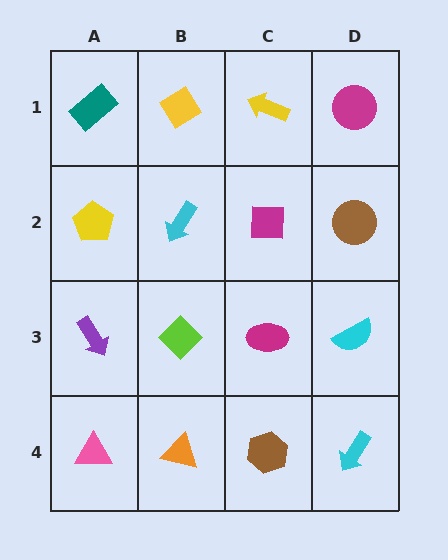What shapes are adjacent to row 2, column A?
A teal rectangle (row 1, column A), a purple arrow (row 3, column A), a cyan arrow (row 2, column B).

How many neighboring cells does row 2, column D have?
3.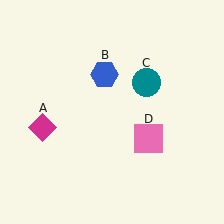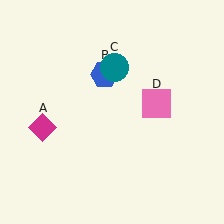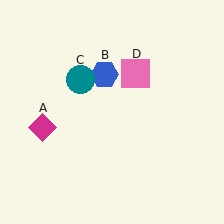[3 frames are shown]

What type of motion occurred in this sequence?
The teal circle (object C), pink square (object D) rotated counterclockwise around the center of the scene.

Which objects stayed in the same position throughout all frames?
Magenta diamond (object A) and blue hexagon (object B) remained stationary.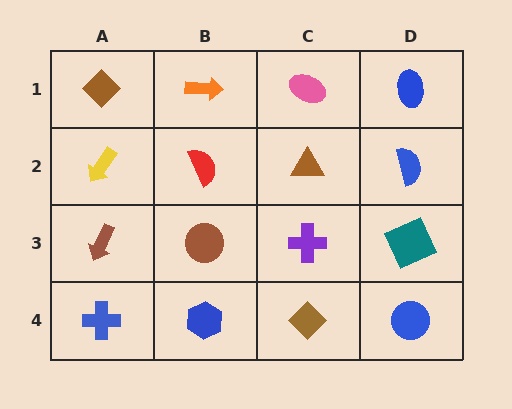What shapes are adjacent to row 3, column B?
A red semicircle (row 2, column B), a blue hexagon (row 4, column B), a brown arrow (row 3, column A), a purple cross (row 3, column C).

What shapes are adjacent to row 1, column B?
A red semicircle (row 2, column B), a brown diamond (row 1, column A), a pink ellipse (row 1, column C).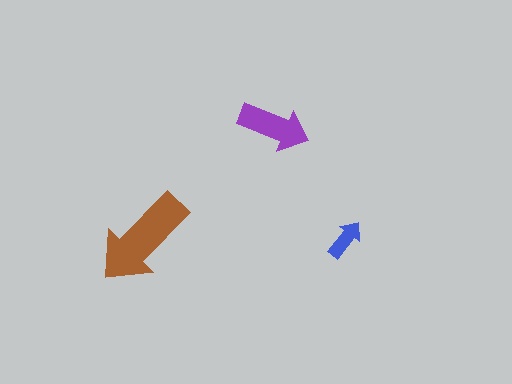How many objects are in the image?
There are 3 objects in the image.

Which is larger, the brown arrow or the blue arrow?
The brown one.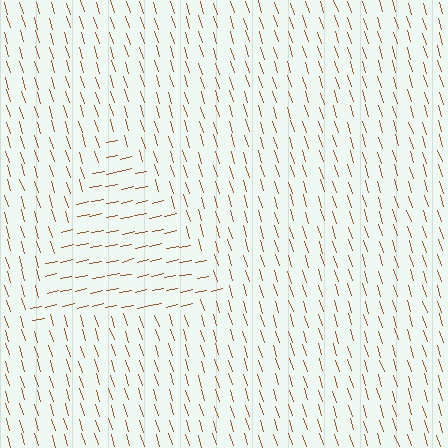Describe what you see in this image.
The image is filled with small brown line segments. A triangle region in the image has lines oriented differently from the surrounding lines, creating a visible texture boundary.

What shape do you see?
I see a triangle.